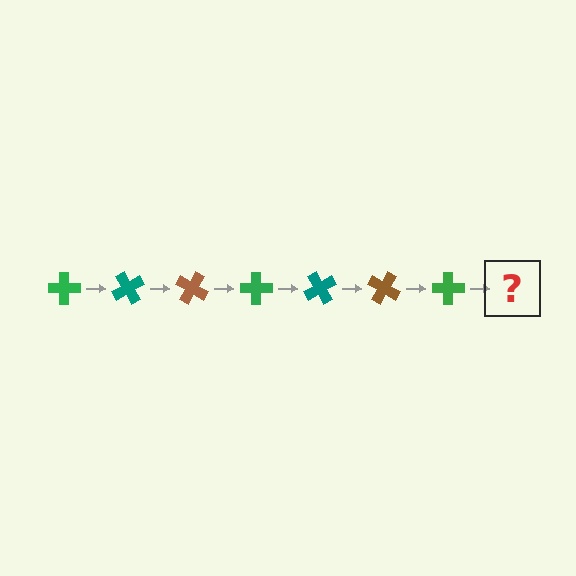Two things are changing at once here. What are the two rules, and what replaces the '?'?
The two rules are that it rotates 60 degrees each step and the color cycles through green, teal, and brown. The '?' should be a teal cross, rotated 420 degrees from the start.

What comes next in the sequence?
The next element should be a teal cross, rotated 420 degrees from the start.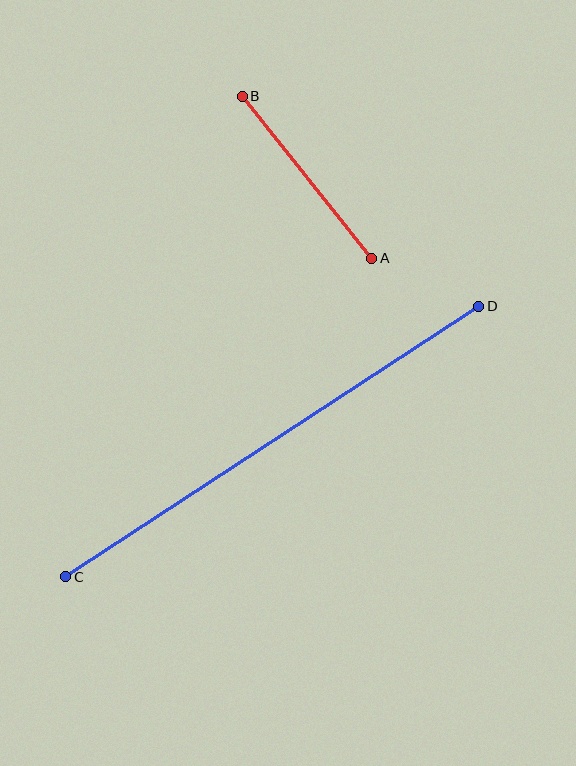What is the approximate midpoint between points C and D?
The midpoint is at approximately (272, 442) pixels.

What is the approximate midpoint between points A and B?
The midpoint is at approximately (307, 177) pixels.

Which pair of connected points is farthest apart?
Points C and D are farthest apart.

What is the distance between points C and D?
The distance is approximately 494 pixels.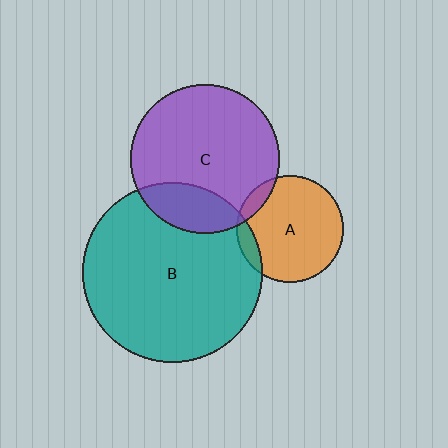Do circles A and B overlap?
Yes.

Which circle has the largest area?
Circle B (teal).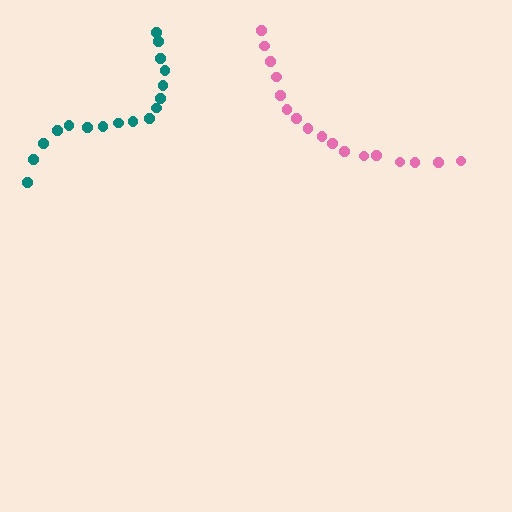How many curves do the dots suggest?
There are 2 distinct paths.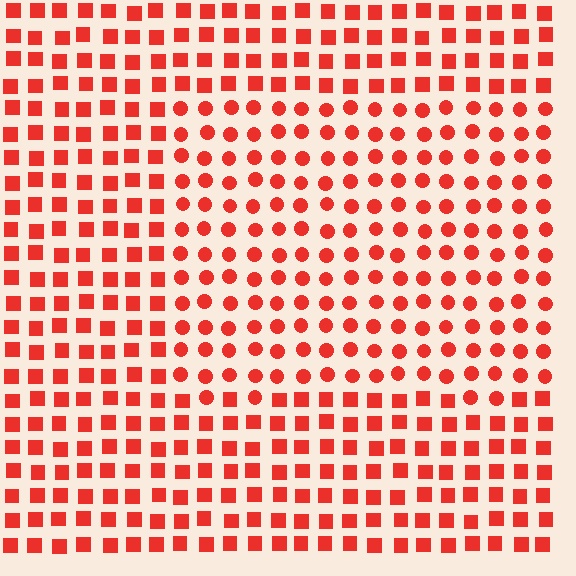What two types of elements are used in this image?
The image uses circles inside the rectangle region and squares outside it.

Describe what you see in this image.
The image is filled with small red elements arranged in a uniform grid. A rectangle-shaped region contains circles, while the surrounding area contains squares. The boundary is defined purely by the change in element shape.